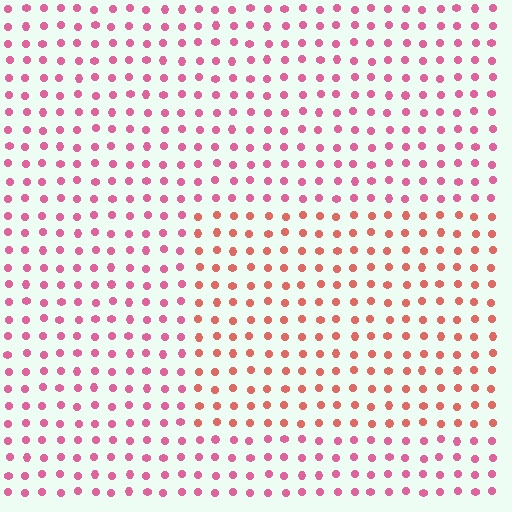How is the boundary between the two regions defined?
The boundary is defined purely by a slight shift in hue (about 31 degrees). Spacing, size, and orientation are identical on both sides.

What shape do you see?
I see a rectangle.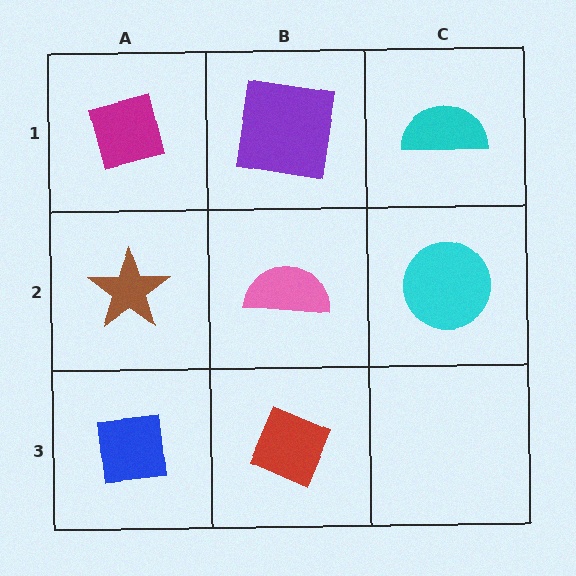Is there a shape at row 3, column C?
No, that cell is empty.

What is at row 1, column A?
A magenta square.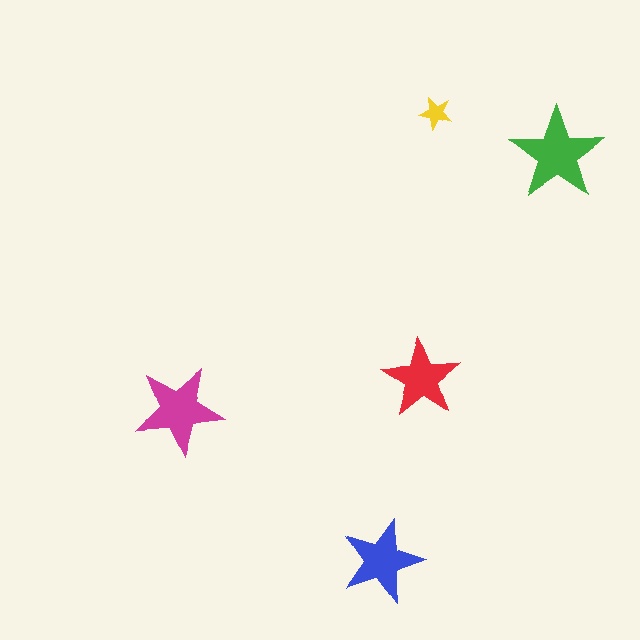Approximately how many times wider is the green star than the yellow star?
About 3 times wider.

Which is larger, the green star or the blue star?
The green one.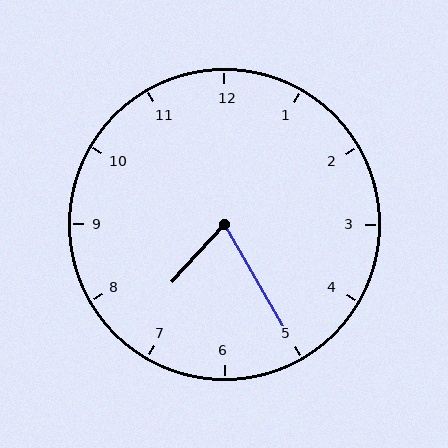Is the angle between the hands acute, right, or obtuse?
It is acute.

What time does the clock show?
7:25.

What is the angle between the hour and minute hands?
Approximately 72 degrees.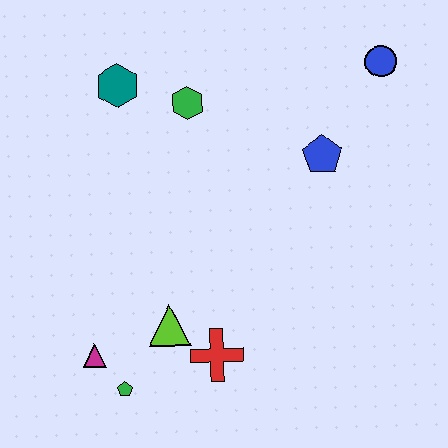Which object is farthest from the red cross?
The blue circle is farthest from the red cross.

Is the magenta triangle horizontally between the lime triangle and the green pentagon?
No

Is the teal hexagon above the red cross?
Yes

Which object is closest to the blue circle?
The blue pentagon is closest to the blue circle.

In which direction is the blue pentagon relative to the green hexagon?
The blue pentagon is to the right of the green hexagon.